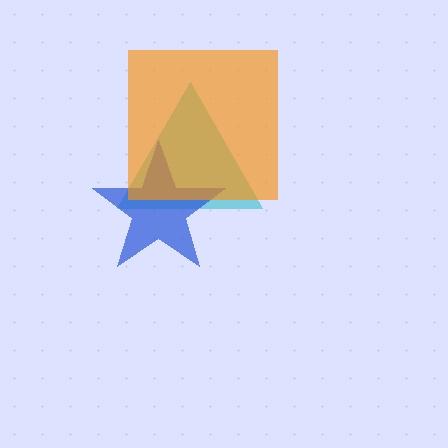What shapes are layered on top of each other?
The layered shapes are: a cyan triangle, a blue star, an orange square.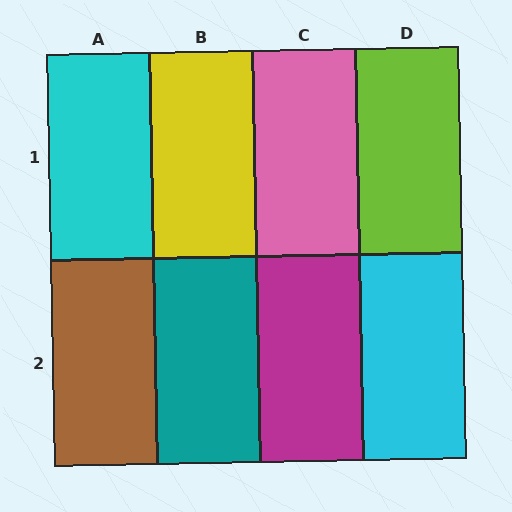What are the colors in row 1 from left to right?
Cyan, yellow, pink, lime.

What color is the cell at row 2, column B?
Teal.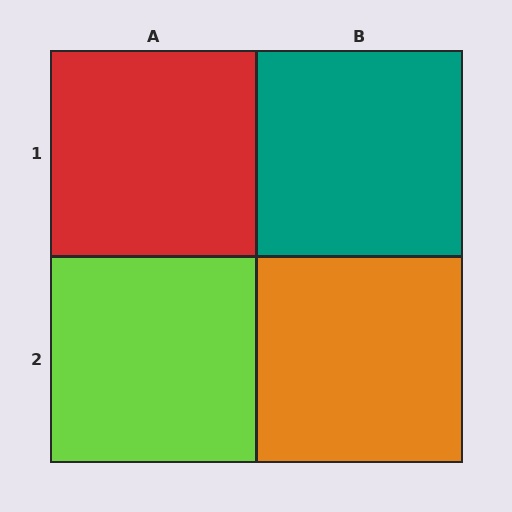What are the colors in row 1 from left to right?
Red, teal.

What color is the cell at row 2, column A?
Lime.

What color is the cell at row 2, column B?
Orange.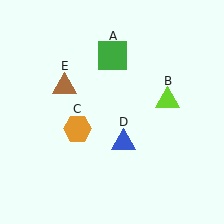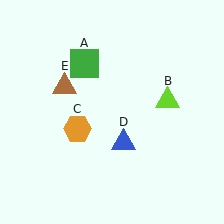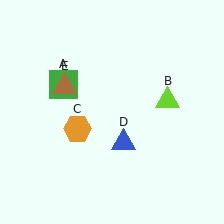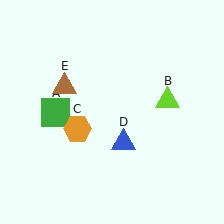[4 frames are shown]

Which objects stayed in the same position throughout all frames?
Lime triangle (object B) and orange hexagon (object C) and blue triangle (object D) and brown triangle (object E) remained stationary.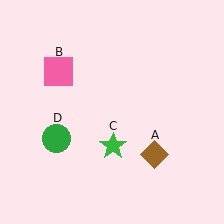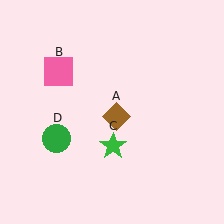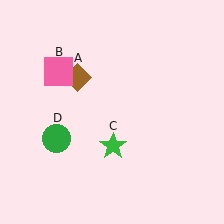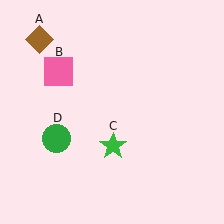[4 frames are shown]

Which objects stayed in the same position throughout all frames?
Pink square (object B) and green star (object C) and green circle (object D) remained stationary.